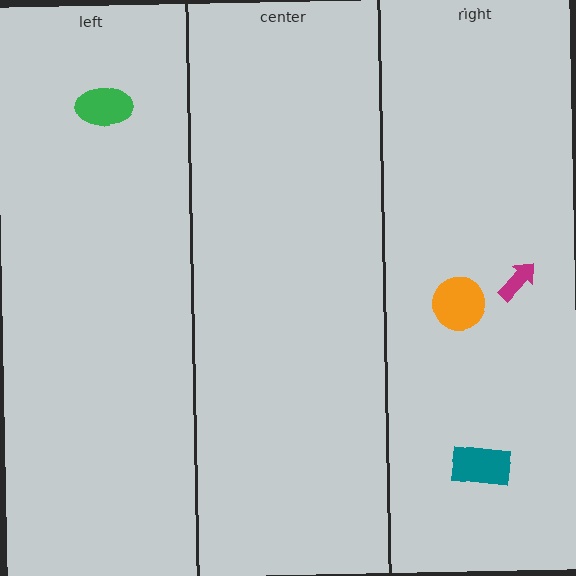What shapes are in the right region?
The teal rectangle, the magenta arrow, the orange circle.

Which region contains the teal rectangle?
The right region.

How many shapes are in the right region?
3.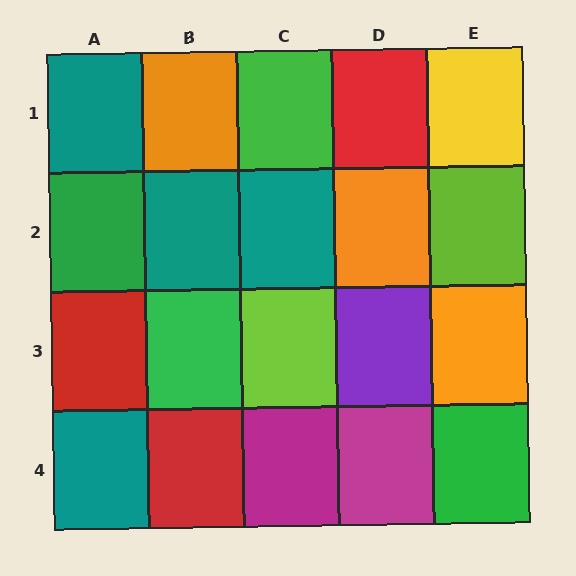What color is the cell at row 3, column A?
Red.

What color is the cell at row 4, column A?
Teal.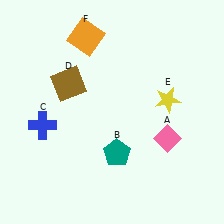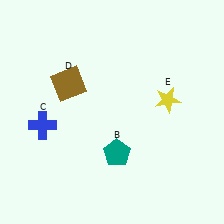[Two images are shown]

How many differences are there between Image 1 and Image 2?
There are 2 differences between the two images.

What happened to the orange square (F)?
The orange square (F) was removed in Image 2. It was in the top-left area of Image 1.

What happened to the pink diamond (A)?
The pink diamond (A) was removed in Image 2. It was in the bottom-right area of Image 1.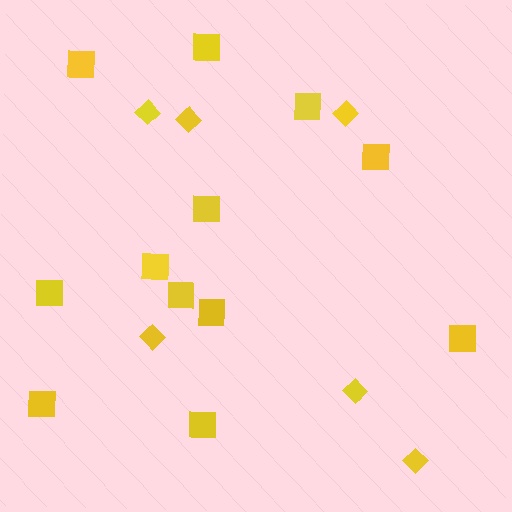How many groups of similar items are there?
There are 2 groups: one group of diamonds (6) and one group of squares (12).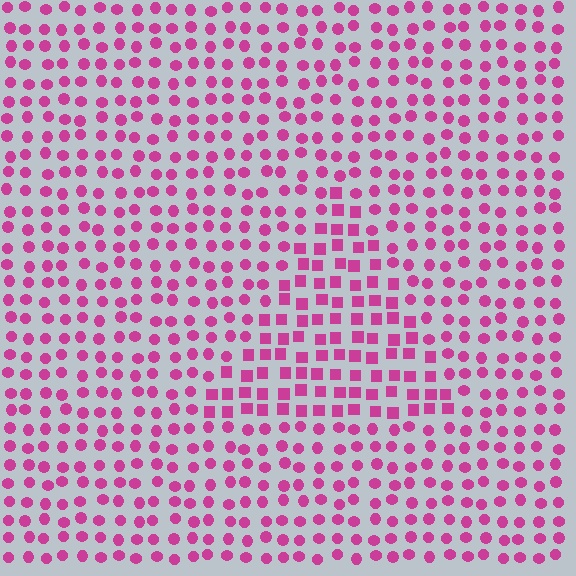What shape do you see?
I see a triangle.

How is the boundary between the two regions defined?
The boundary is defined by a change in element shape: squares inside vs. circles outside. All elements share the same color and spacing.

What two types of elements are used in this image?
The image uses squares inside the triangle region and circles outside it.